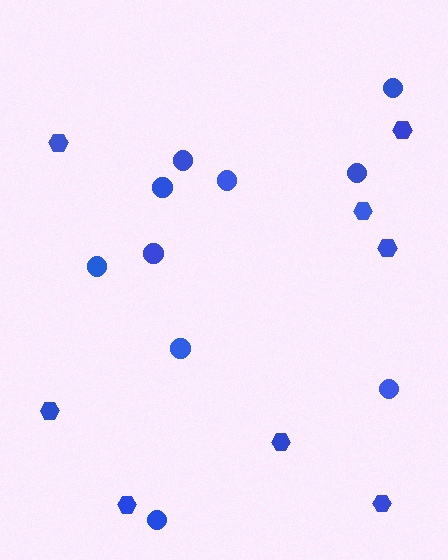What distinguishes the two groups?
There are 2 groups: one group of circles (10) and one group of hexagons (8).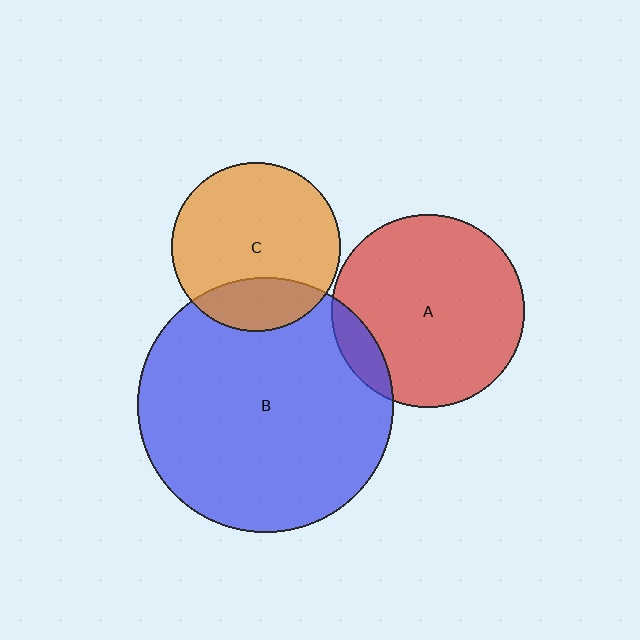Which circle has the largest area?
Circle B (blue).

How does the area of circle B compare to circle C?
Approximately 2.3 times.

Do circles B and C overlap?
Yes.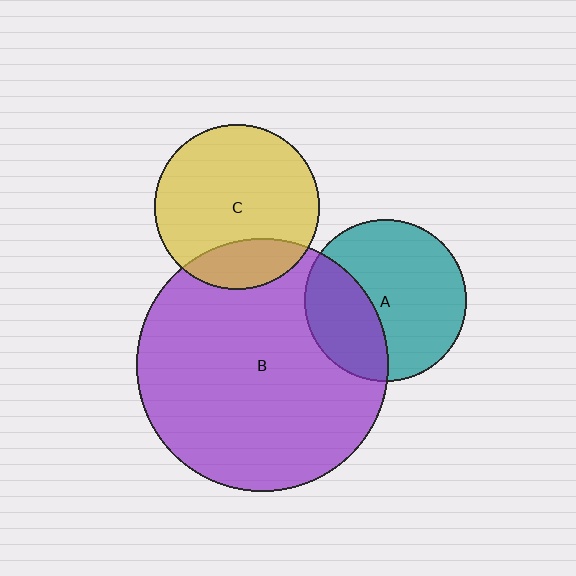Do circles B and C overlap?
Yes.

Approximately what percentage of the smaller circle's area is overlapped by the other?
Approximately 20%.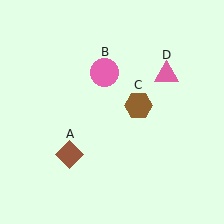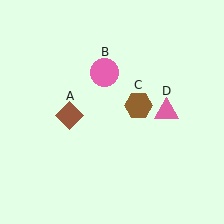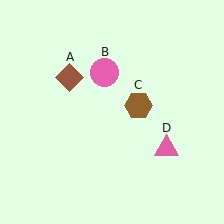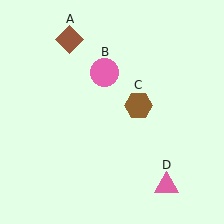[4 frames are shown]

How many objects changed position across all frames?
2 objects changed position: brown diamond (object A), pink triangle (object D).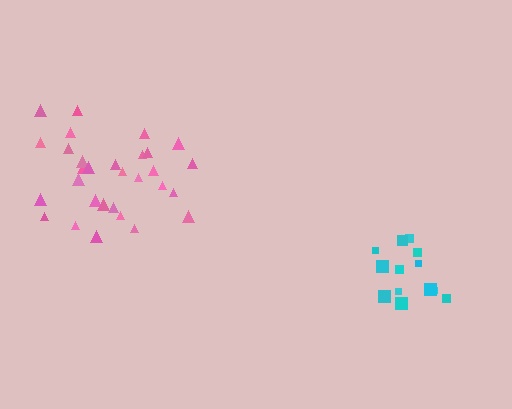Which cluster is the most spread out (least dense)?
Pink.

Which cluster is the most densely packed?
Cyan.